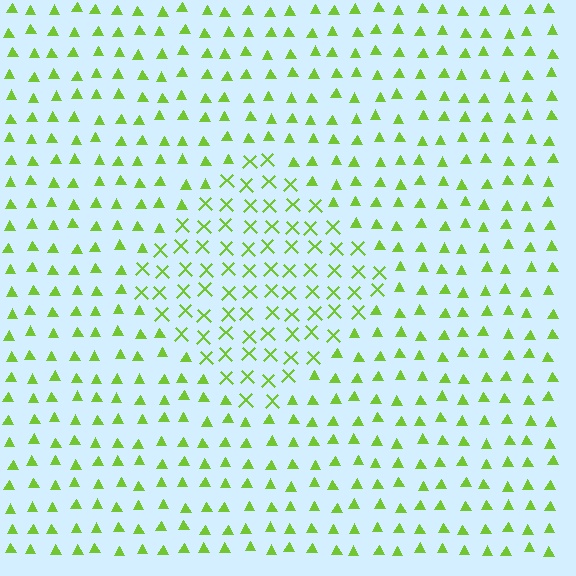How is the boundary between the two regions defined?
The boundary is defined by a change in element shape: X marks inside vs. triangles outside. All elements share the same color and spacing.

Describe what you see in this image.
The image is filled with small lime elements arranged in a uniform grid. A diamond-shaped region contains X marks, while the surrounding area contains triangles. The boundary is defined purely by the change in element shape.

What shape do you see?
I see a diamond.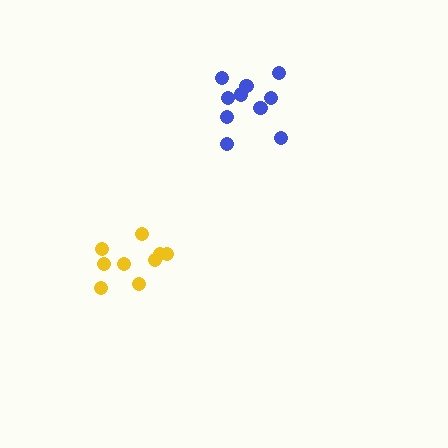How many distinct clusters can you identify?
There are 2 distinct clusters.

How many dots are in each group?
Group 1: 10 dots, Group 2: 9 dots (19 total).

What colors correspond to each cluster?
The clusters are colored: blue, yellow.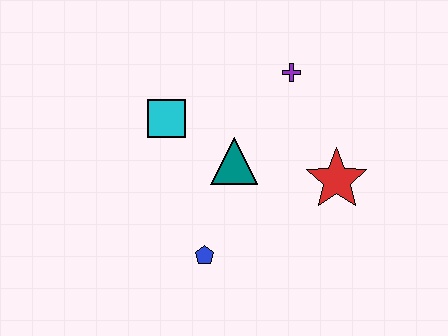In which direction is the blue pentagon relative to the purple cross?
The blue pentagon is below the purple cross.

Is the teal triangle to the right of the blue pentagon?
Yes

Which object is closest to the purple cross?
The teal triangle is closest to the purple cross.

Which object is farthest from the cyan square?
The red star is farthest from the cyan square.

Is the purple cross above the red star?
Yes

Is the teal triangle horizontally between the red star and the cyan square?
Yes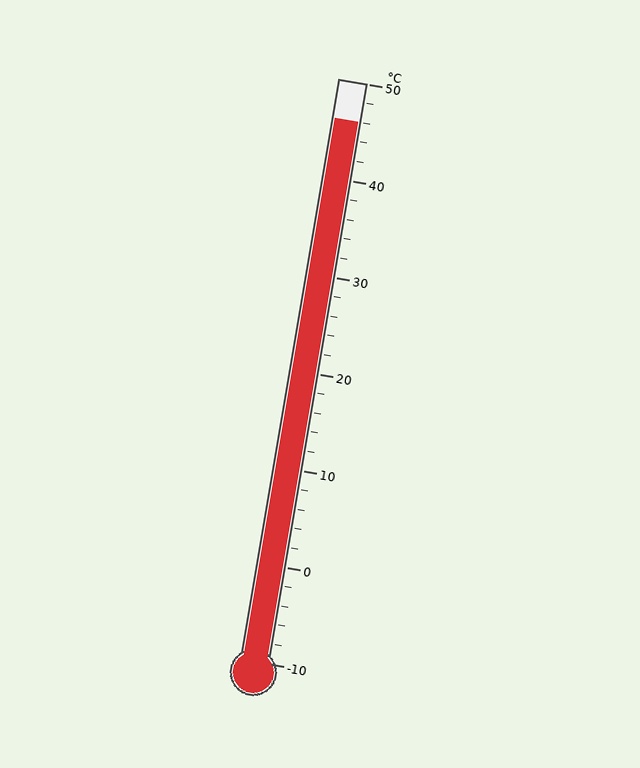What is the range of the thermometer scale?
The thermometer scale ranges from -10°C to 50°C.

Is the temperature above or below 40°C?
The temperature is above 40°C.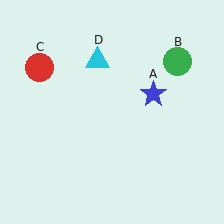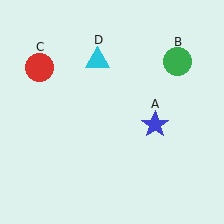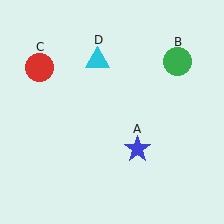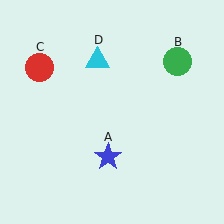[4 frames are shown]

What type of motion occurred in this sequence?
The blue star (object A) rotated clockwise around the center of the scene.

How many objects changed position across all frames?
1 object changed position: blue star (object A).